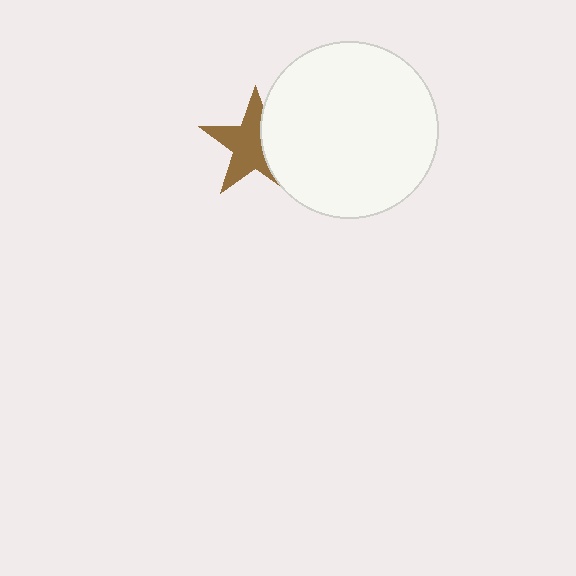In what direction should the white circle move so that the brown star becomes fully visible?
The white circle should move right. That is the shortest direction to clear the overlap and leave the brown star fully visible.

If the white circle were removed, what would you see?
You would see the complete brown star.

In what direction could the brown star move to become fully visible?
The brown star could move left. That would shift it out from behind the white circle entirely.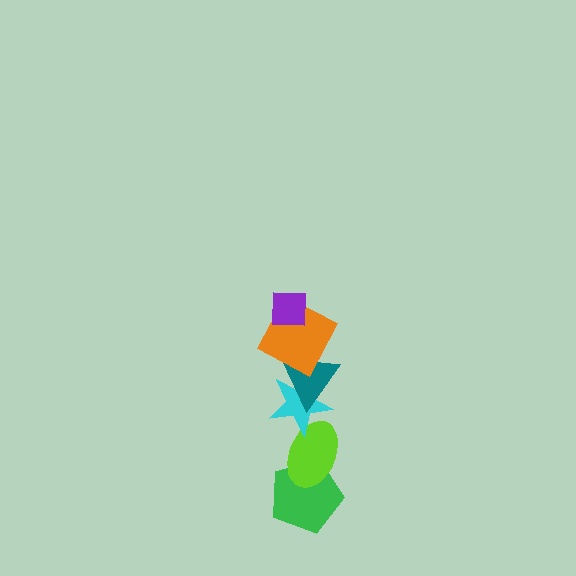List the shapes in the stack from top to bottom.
From top to bottom: the purple square, the orange square, the teal triangle, the cyan star, the lime ellipse, the green pentagon.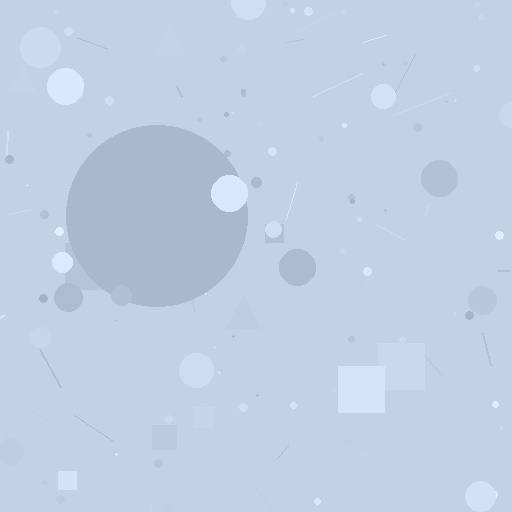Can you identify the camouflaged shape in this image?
The camouflaged shape is a circle.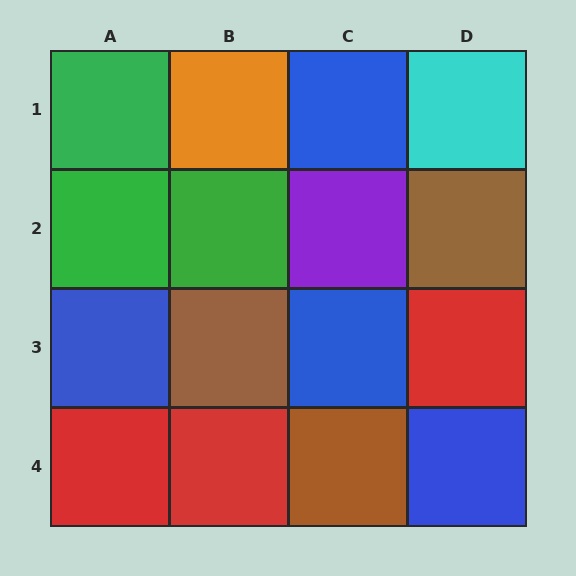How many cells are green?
3 cells are green.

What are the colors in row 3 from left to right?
Blue, brown, blue, red.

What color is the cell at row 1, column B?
Orange.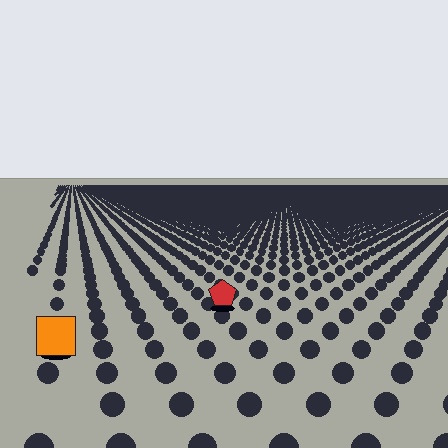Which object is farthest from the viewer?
The red pentagon is farthest from the viewer. It appears smaller and the ground texture around it is denser.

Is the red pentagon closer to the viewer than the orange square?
No. The orange square is closer — you can tell from the texture gradient: the ground texture is coarser near it.